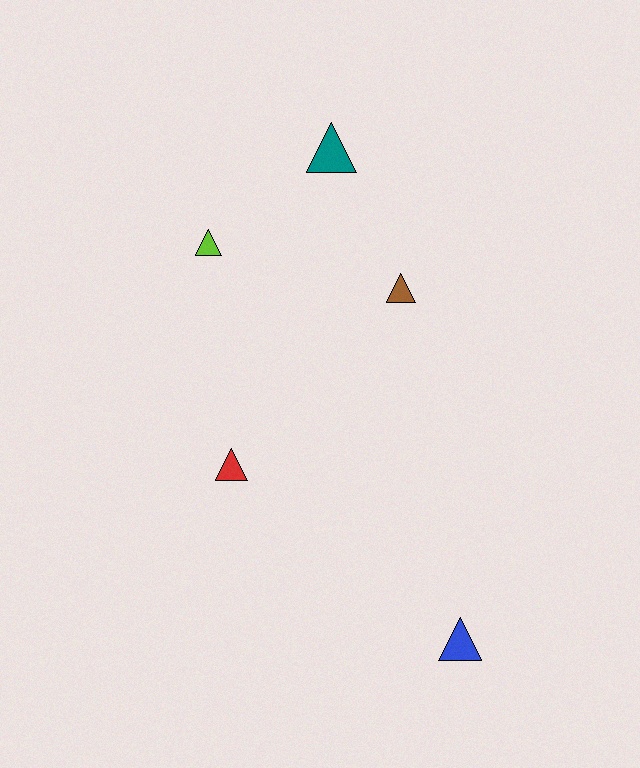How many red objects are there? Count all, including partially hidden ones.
There is 1 red object.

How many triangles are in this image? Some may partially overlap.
There are 5 triangles.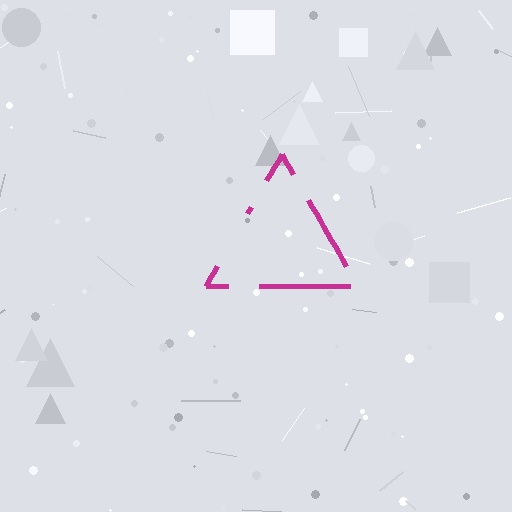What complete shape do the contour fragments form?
The contour fragments form a triangle.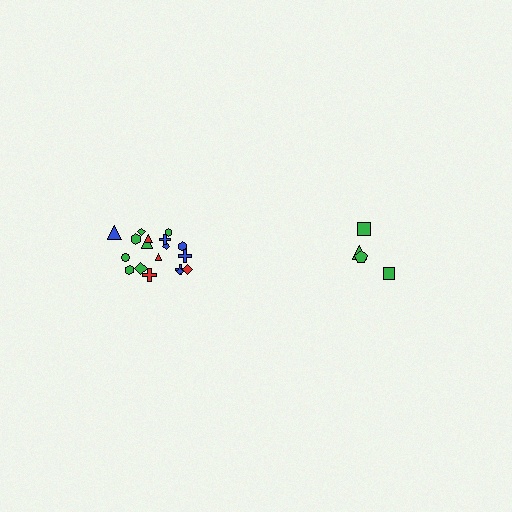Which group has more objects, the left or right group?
The left group.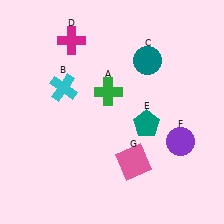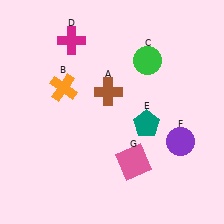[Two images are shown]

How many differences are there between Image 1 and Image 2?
There are 3 differences between the two images.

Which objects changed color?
A changed from green to brown. B changed from cyan to orange. C changed from teal to green.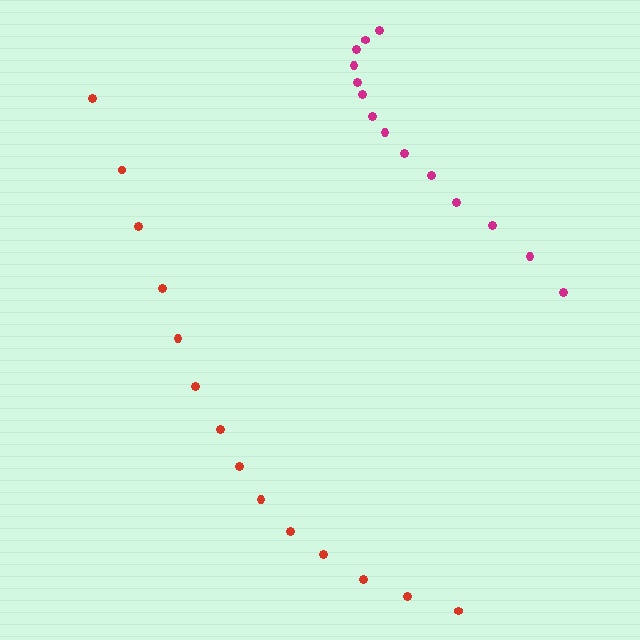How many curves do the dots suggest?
There are 2 distinct paths.